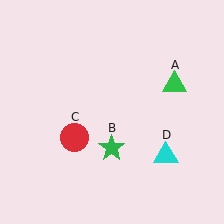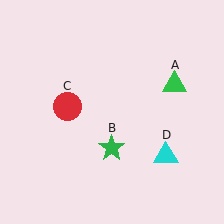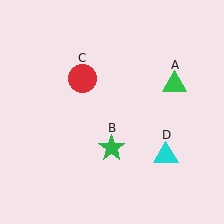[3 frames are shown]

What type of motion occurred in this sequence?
The red circle (object C) rotated clockwise around the center of the scene.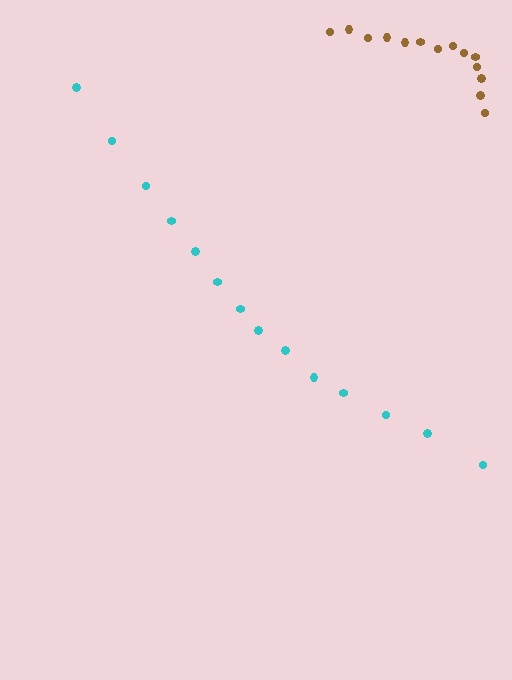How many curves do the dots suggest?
There are 2 distinct paths.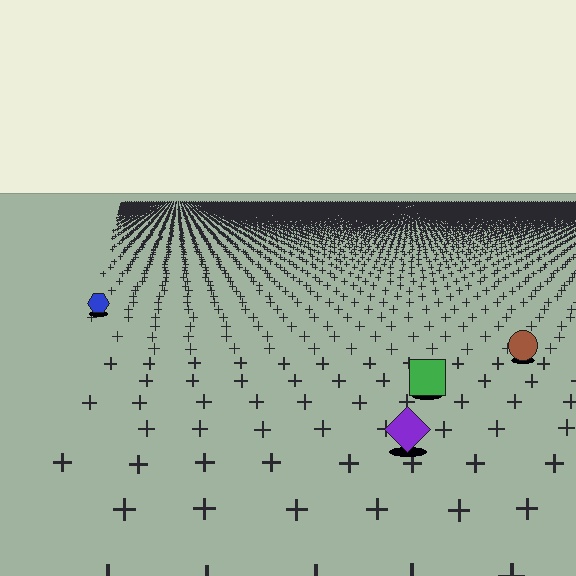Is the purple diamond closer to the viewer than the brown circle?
Yes. The purple diamond is closer — you can tell from the texture gradient: the ground texture is coarser near it.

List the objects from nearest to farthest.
From nearest to farthest: the purple diamond, the green square, the brown circle, the blue hexagon.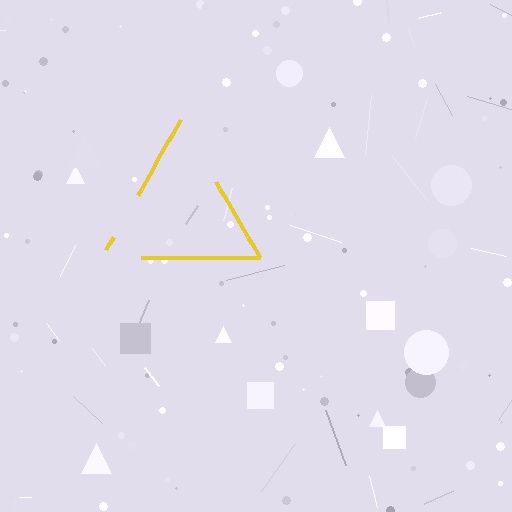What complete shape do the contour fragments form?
The contour fragments form a triangle.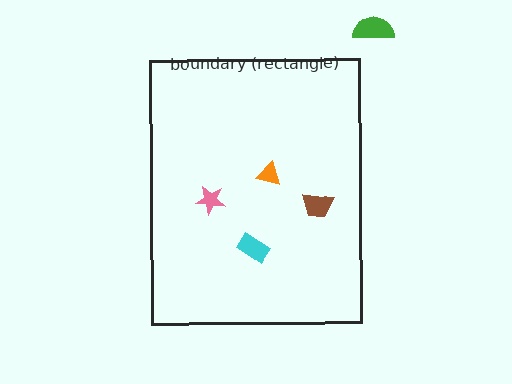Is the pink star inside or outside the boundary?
Inside.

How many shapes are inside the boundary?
4 inside, 1 outside.